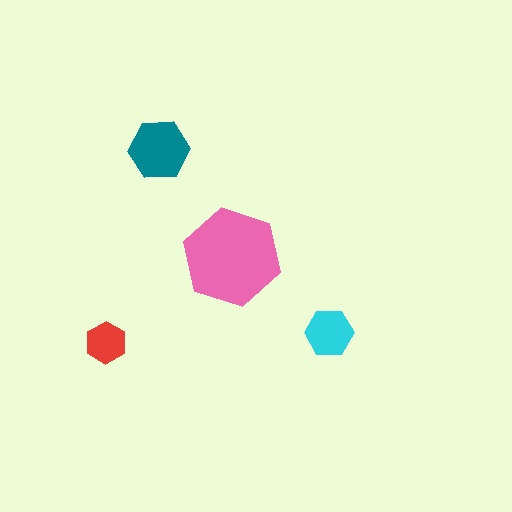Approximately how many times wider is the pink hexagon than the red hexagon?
About 2.5 times wider.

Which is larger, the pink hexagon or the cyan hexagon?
The pink one.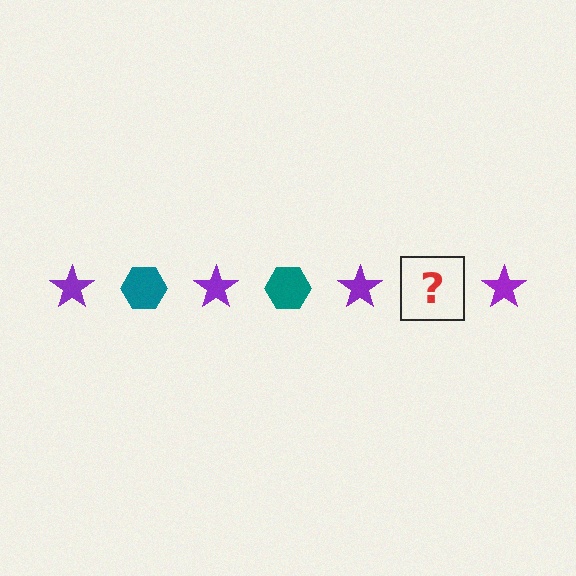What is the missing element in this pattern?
The missing element is a teal hexagon.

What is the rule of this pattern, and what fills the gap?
The rule is that the pattern alternates between purple star and teal hexagon. The gap should be filled with a teal hexagon.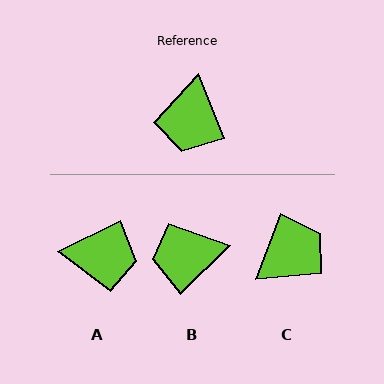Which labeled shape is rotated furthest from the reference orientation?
C, about 137 degrees away.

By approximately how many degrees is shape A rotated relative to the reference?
Approximately 95 degrees counter-clockwise.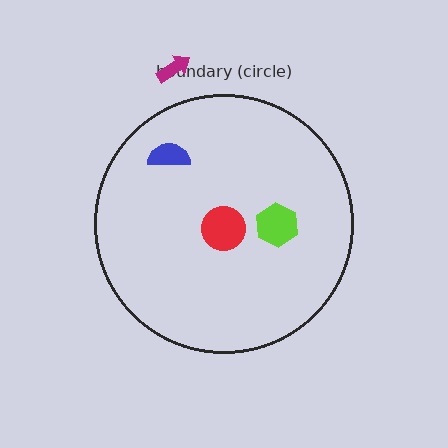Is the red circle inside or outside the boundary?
Inside.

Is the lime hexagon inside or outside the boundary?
Inside.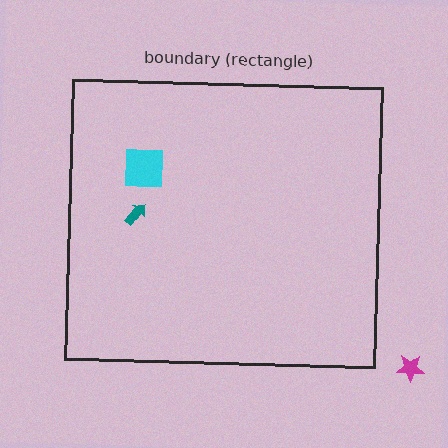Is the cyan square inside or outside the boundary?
Inside.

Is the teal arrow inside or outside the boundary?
Inside.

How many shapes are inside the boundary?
2 inside, 1 outside.